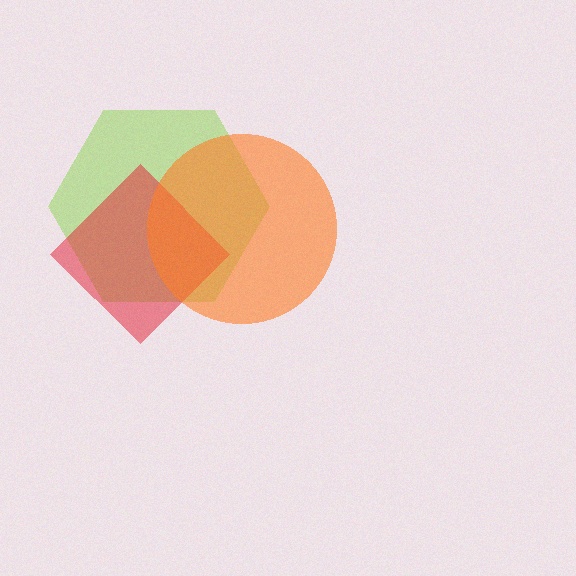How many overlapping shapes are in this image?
There are 3 overlapping shapes in the image.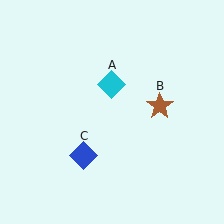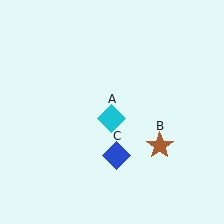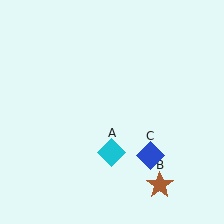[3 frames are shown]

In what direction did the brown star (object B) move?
The brown star (object B) moved down.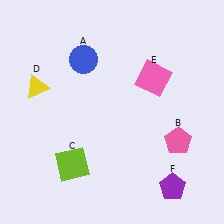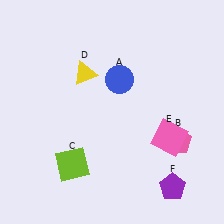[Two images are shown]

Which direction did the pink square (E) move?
The pink square (E) moved down.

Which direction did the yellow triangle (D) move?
The yellow triangle (D) moved right.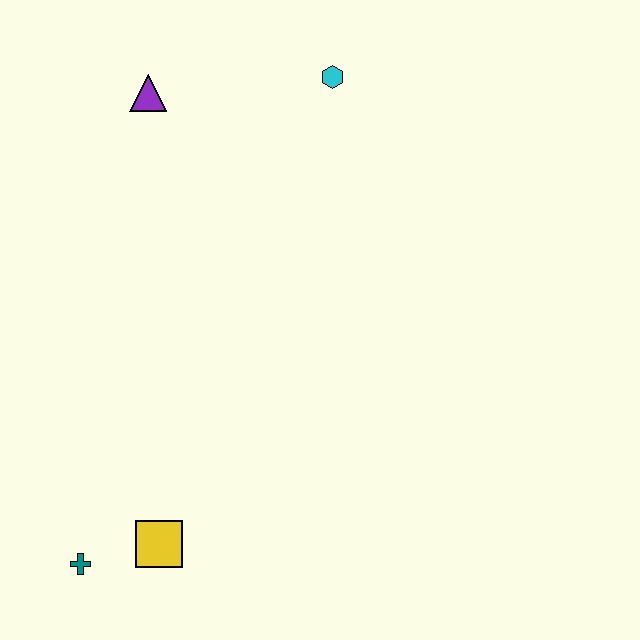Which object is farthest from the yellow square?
The cyan hexagon is farthest from the yellow square.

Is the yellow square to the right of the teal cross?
Yes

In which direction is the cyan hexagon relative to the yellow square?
The cyan hexagon is above the yellow square.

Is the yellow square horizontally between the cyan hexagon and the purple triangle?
Yes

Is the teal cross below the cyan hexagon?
Yes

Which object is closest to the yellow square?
The teal cross is closest to the yellow square.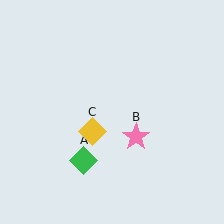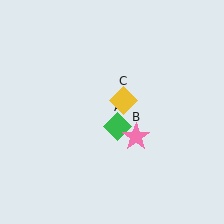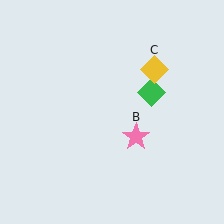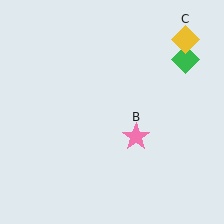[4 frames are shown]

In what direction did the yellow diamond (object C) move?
The yellow diamond (object C) moved up and to the right.